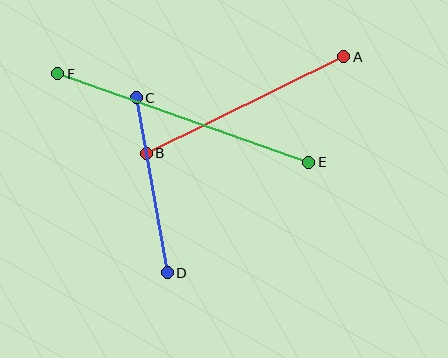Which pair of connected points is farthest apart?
Points E and F are farthest apart.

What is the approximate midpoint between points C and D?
The midpoint is at approximately (152, 185) pixels.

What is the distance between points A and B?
The distance is approximately 220 pixels.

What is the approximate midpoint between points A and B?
The midpoint is at approximately (245, 105) pixels.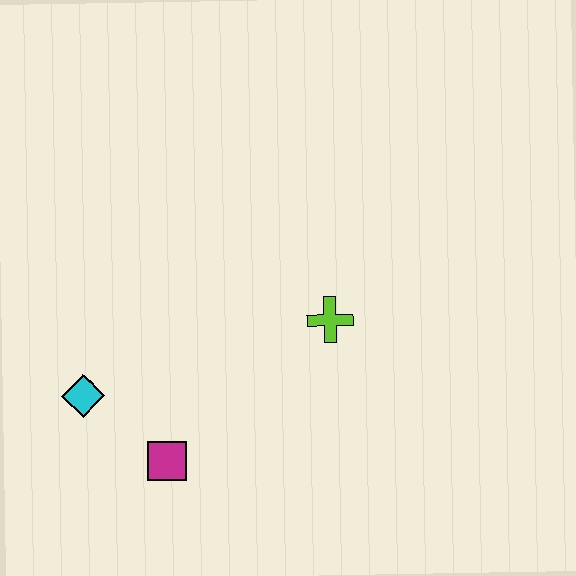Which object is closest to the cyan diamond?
The magenta square is closest to the cyan diamond.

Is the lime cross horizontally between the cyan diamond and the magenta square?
No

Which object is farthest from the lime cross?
The cyan diamond is farthest from the lime cross.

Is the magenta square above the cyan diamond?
No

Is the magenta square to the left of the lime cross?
Yes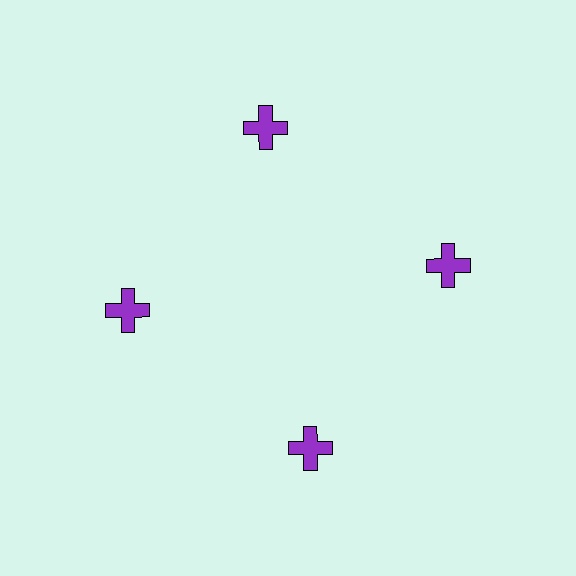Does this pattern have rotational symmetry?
Yes, this pattern has 4-fold rotational symmetry. It looks the same after rotating 90 degrees around the center.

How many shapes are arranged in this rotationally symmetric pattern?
There are 4 shapes, arranged in 4 groups of 1.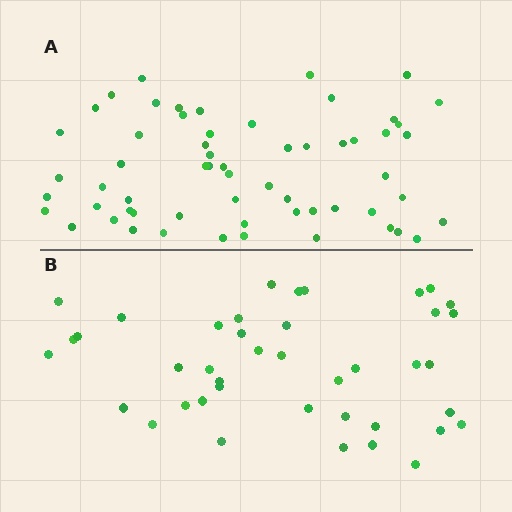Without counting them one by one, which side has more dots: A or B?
Region A (the top region) has more dots.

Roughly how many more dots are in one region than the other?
Region A has approximately 20 more dots than region B.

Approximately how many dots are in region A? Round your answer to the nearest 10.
About 60 dots.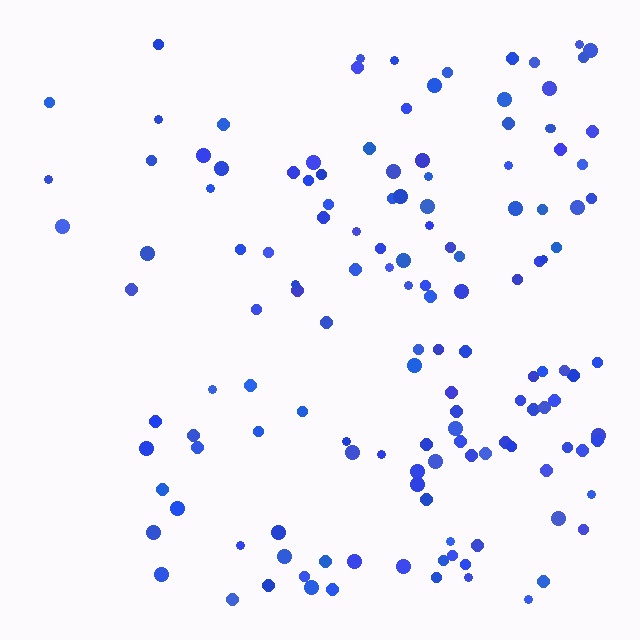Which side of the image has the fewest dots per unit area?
The left.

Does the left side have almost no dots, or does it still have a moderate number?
Still a moderate number, just noticeably fewer than the right.